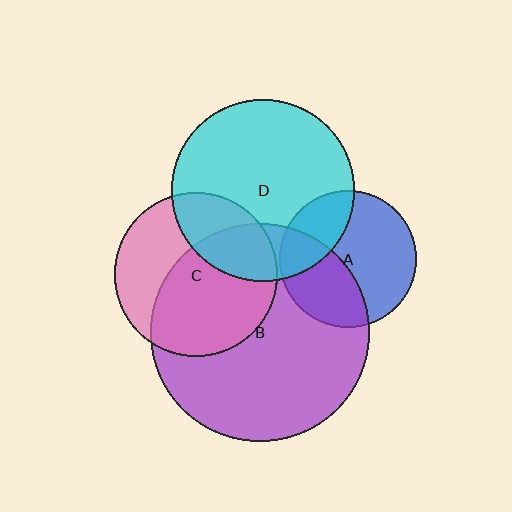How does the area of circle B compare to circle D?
Approximately 1.4 times.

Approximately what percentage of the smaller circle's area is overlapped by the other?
Approximately 25%.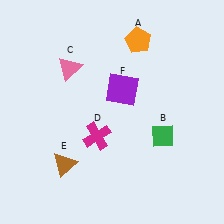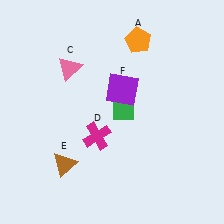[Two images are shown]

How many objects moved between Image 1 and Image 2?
1 object moved between the two images.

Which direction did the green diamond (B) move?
The green diamond (B) moved left.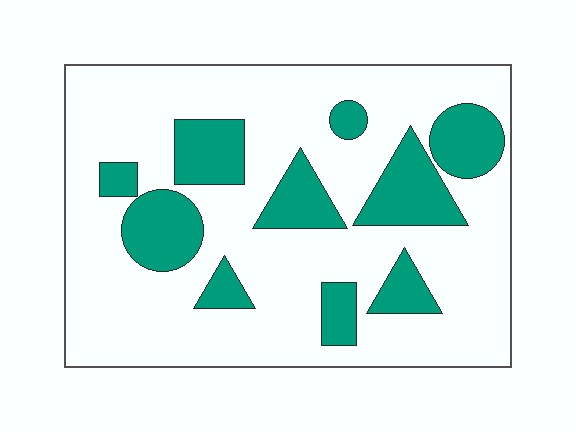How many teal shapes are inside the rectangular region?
10.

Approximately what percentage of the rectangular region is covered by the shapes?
Approximately 25%.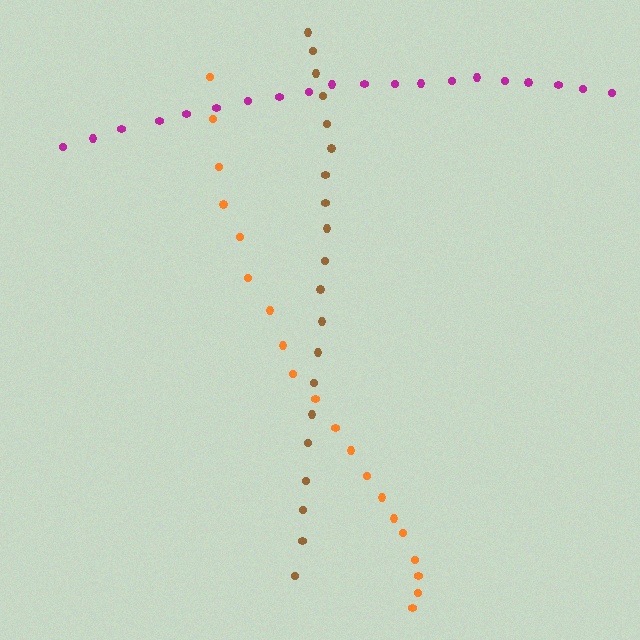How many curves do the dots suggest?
There are 3 distinct paths.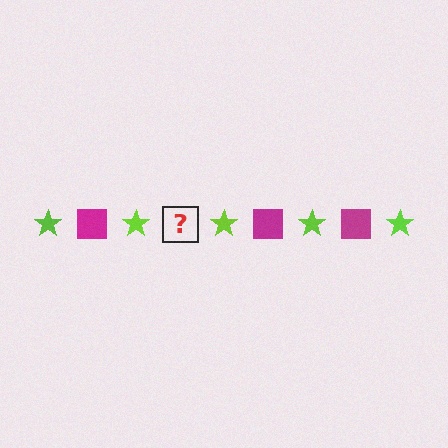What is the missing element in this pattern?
The missing element is a magenta square.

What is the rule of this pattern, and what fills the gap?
The rule is that the pattern alternates between lime star and magenta square. The gap should be filled with a magenta square.